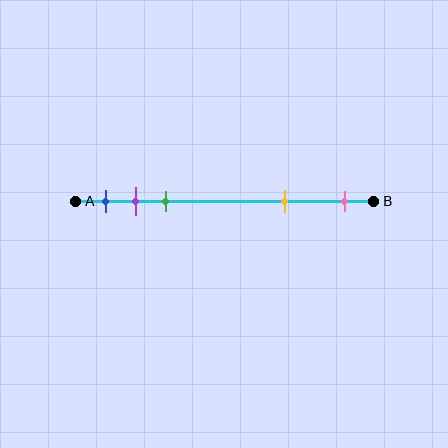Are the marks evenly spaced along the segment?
No, the marks are not evenly spaced.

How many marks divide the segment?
There are 5 marks dividing the segment.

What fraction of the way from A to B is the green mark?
The green mark is approximately 30% (0.3) of the way from A to B.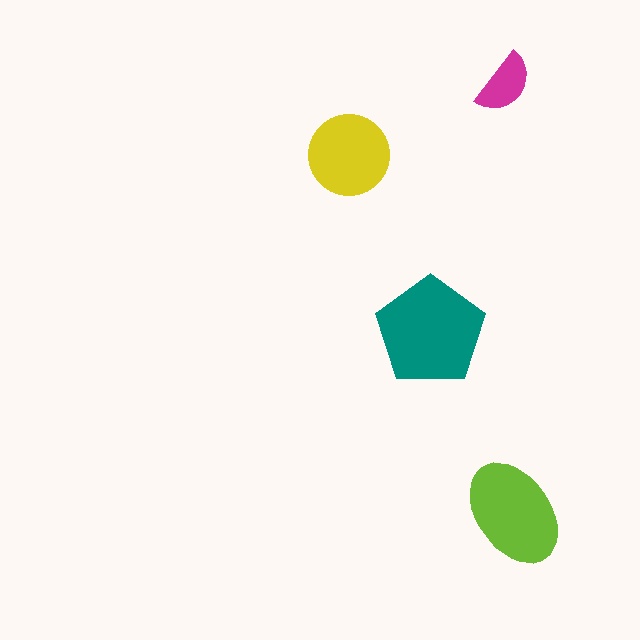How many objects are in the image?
There are 4 objects in the image.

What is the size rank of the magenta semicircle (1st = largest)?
4th.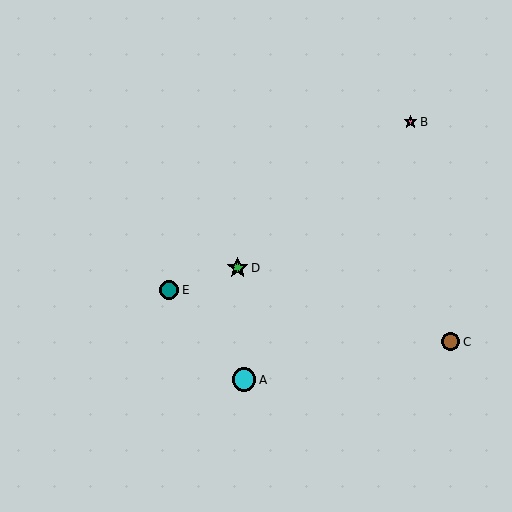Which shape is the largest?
The cyan circle (labeled A) is the largest.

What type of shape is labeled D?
Shape D is a green star.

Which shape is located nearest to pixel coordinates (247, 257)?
The green star (labeled D) at (238, 268) is nearest to that location.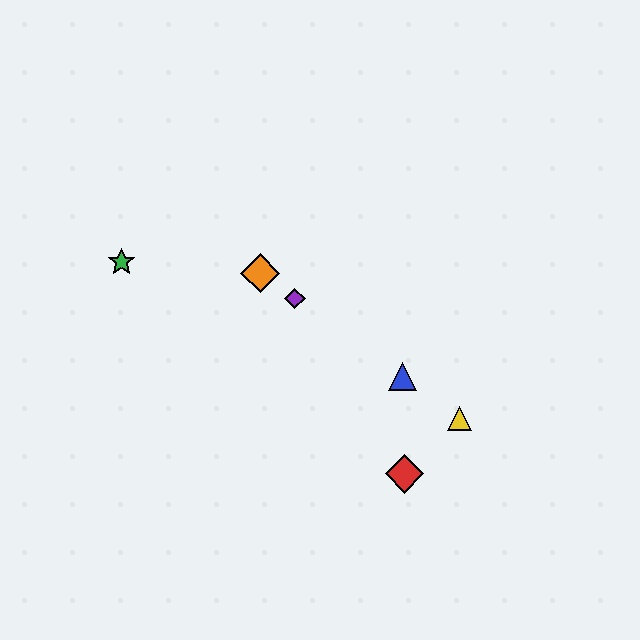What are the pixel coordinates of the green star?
The green star is at (122, 262).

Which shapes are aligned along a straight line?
The blue triangle, the yellow triangle, the purple diamond, the orange diamond are aligned along a straight line.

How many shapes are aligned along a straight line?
4 shapes (the blue triangle, the yellow triangle, the purple diamond, the orange diamond) are aligned along a straight line.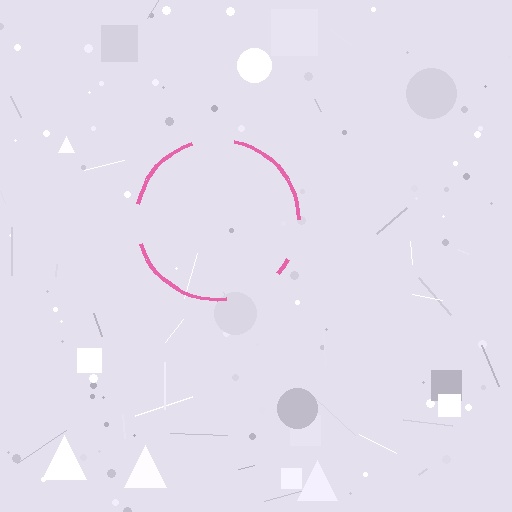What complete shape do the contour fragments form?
The contour fragments form a circle.